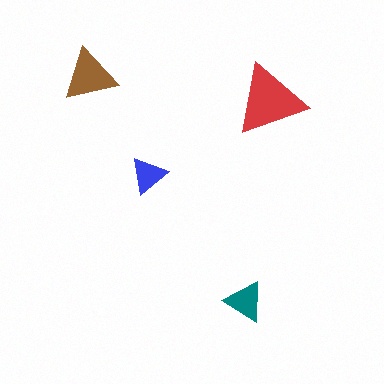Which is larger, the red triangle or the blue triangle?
The red one.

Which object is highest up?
The brown triangle is topmost.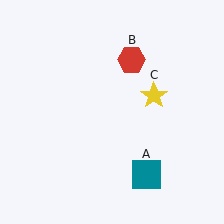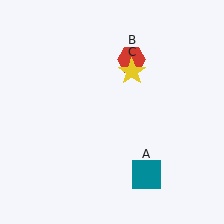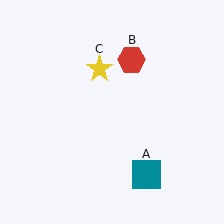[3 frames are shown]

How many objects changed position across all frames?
1 object changed position: yellow star (object C).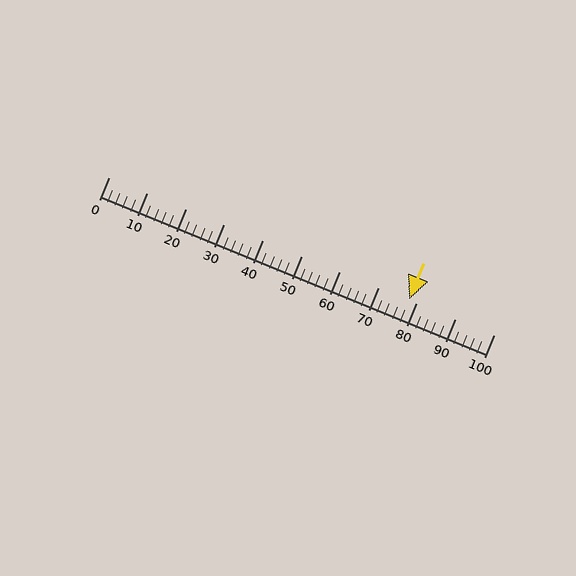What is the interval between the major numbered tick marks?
The major tick marks are spaced 10 units apart.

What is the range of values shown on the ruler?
The ruler shows values from 0 to 100.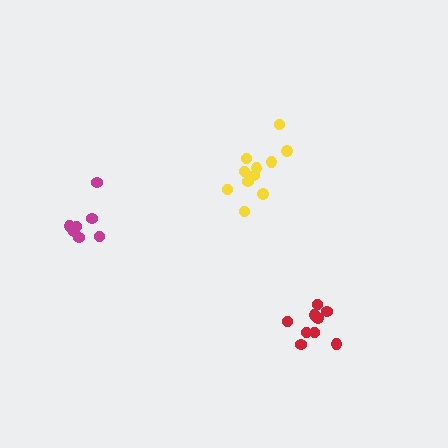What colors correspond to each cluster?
The clusters are colored: magenta, red, yellow.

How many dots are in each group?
Group 1: 7 dots, Group 2: 9 dots, Group 3: 11 dots (27 total).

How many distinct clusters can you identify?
There are 3 distinct clusters.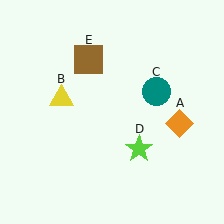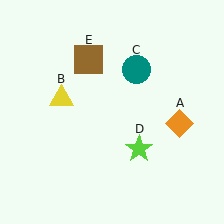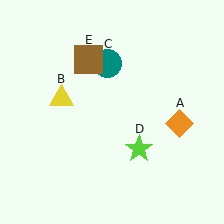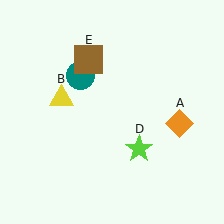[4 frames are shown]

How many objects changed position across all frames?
1 object changed position: teal circle (object C).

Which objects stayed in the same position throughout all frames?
Orange diamond (object A) and yellow triangle (object B) and lime star (object D) and brown square (object E) remained stationary.